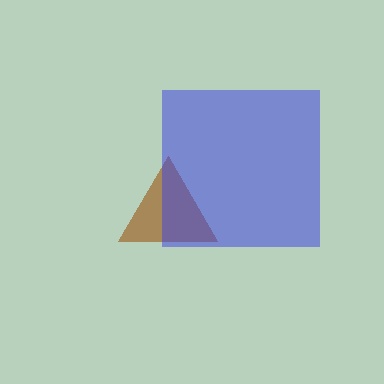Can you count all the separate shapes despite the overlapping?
Yes, there are 2 separate shapes.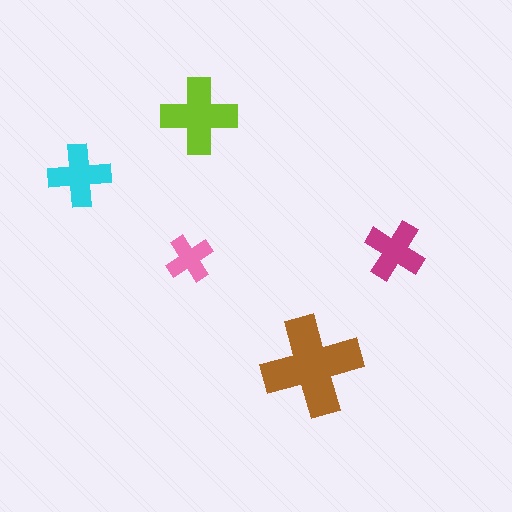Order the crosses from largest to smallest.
the brown one, the lime one, the cyan one, the magenta one, the pink one.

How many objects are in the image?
There are 5 objects in the image.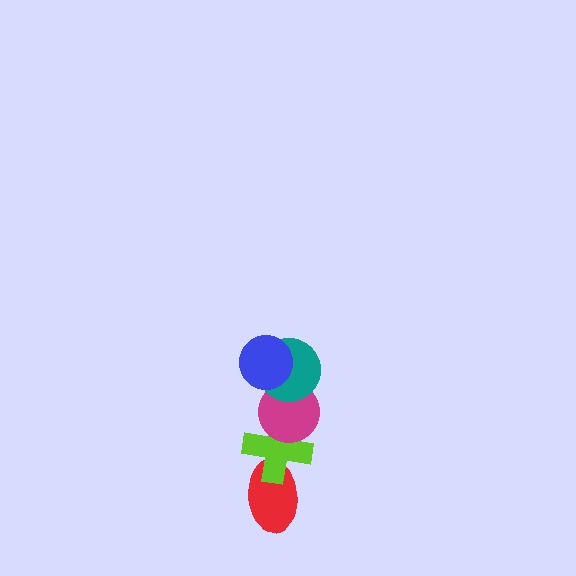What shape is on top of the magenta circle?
The teal circle is on top of the magenta circle.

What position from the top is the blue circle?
The blue circle is 1st from the top.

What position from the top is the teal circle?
The teal circle is 2nd from the top.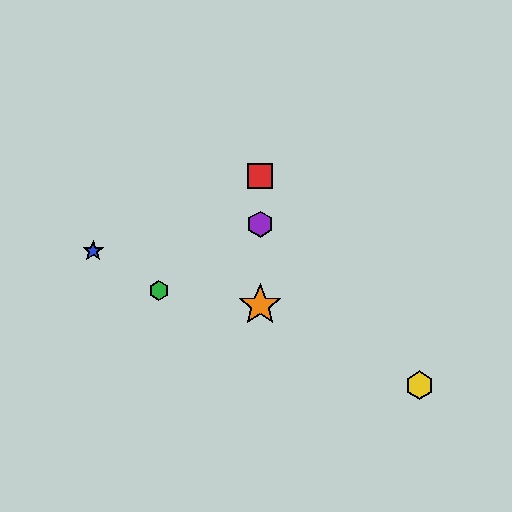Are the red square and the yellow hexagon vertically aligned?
No, the red square is at x≈260 and the yellow hexagon is at x≈419.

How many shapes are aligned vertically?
3 shapes (the red square, the purple hexagon, the orange star) are aligned vertically.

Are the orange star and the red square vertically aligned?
Yes, both are at x≈260.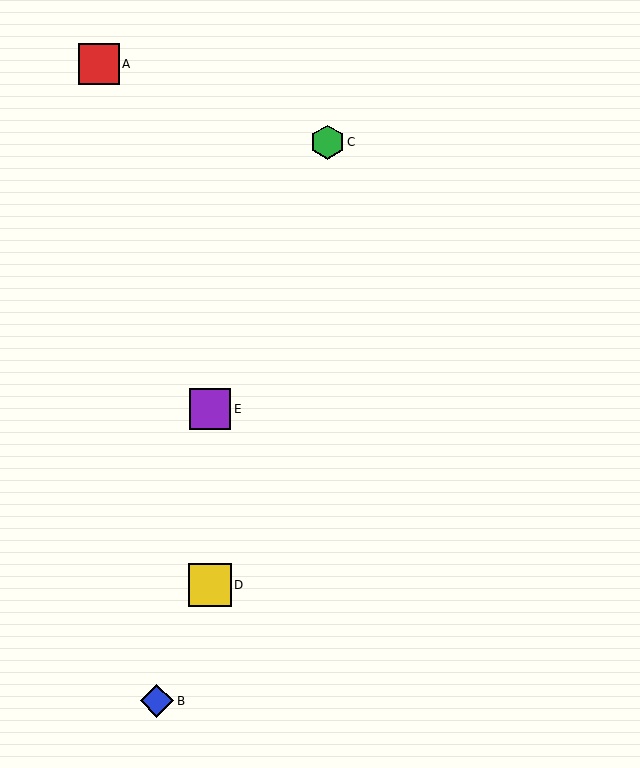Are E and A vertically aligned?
No, E is at x≈210 and A is at x≈99.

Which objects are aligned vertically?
Objects D, E are aligned vertically.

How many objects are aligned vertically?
2 objects (D, E) are aligned vertically.